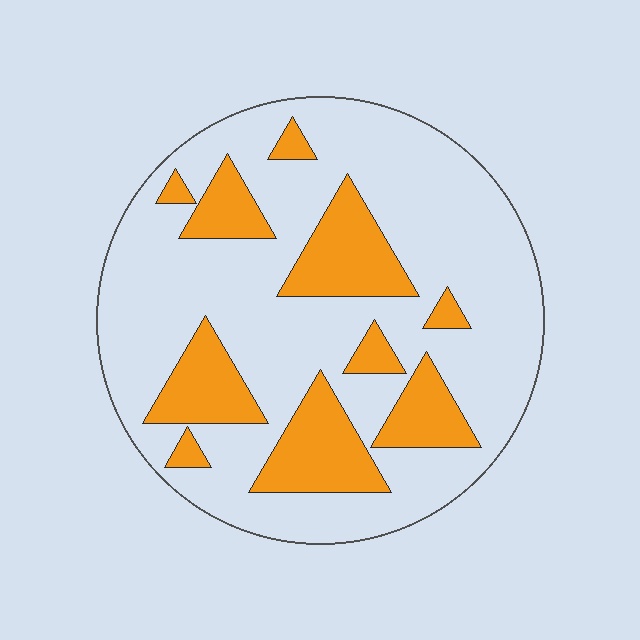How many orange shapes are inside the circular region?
10.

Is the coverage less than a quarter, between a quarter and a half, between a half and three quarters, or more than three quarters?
Between a quarter and a half.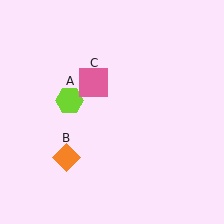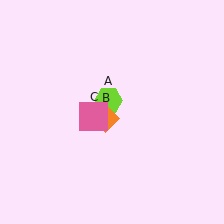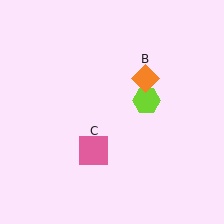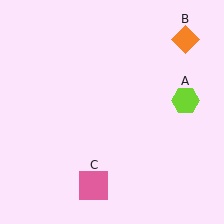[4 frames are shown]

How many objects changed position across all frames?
3 objects changed position: lime hexagon (object A), orange diamond (object B), pink square (object C).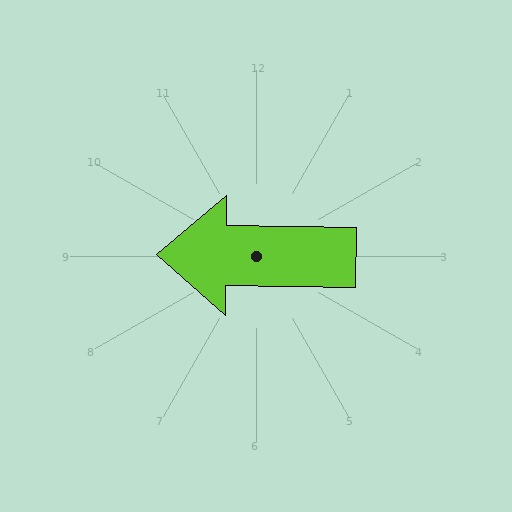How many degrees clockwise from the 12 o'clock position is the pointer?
Approximately 271 degrees.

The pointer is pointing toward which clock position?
Roughly 9 o'clock.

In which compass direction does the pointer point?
West.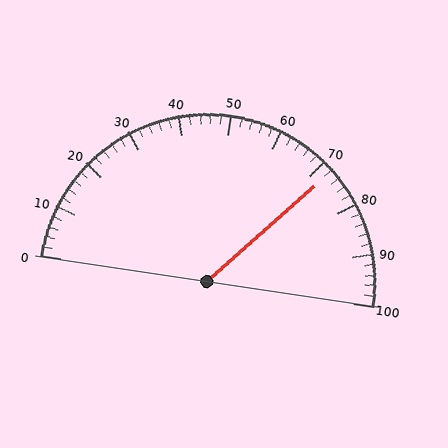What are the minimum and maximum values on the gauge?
The gauge ranges from 0 to 100.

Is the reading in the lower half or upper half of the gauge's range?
The reading is in the upper half of the range (0 to 100).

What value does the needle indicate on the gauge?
The needle indicates approximately 72.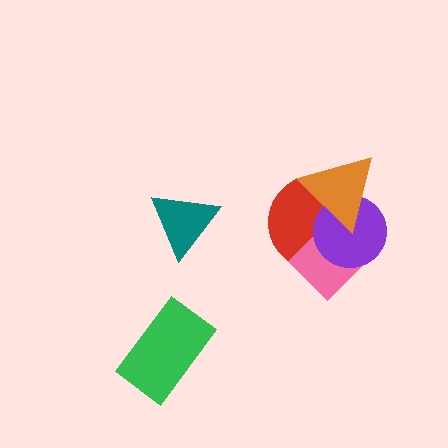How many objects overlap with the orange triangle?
3 objects overlap with the orange triangle.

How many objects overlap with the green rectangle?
0 objects overlap with the green rectangle.